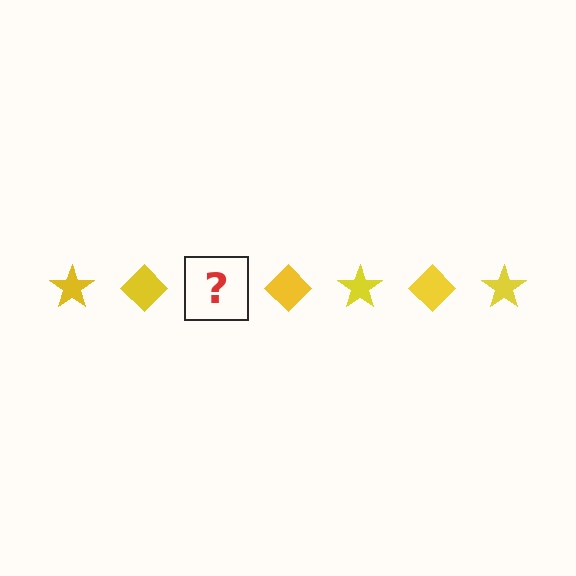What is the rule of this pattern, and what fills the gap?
The rule is that the pattern cycles through star, diamond shapes in yellow. The gap should be filled with a yellow star.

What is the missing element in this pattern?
The missing element is a yellow star.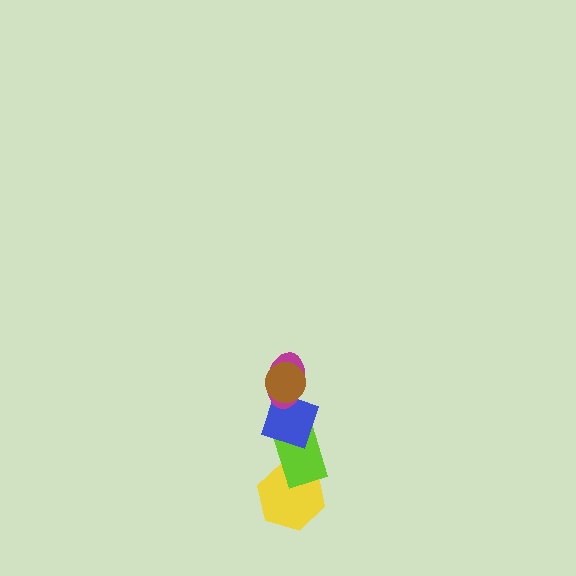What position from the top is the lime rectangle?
The lime rectangle is 4th from the top.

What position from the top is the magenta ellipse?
The magenta ellipse is 2nd from the top.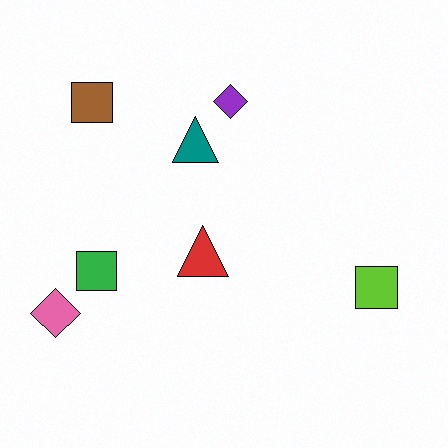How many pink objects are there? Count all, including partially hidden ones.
There is 1 pink object.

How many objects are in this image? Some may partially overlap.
There are 7 objects.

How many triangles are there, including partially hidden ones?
There are 2 triangles.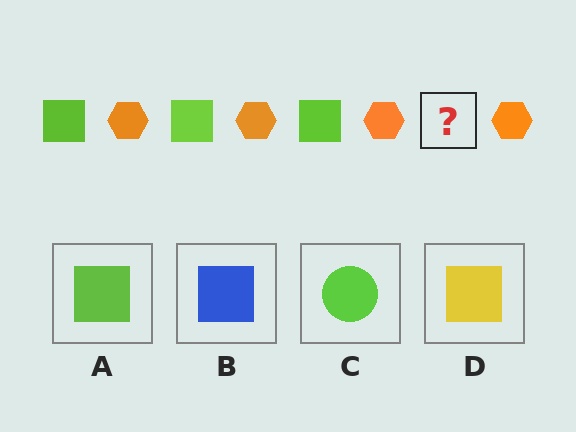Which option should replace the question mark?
Option A.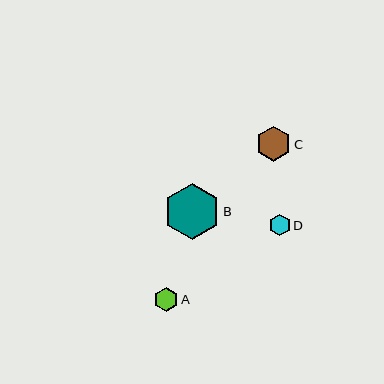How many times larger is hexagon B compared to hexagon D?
Hexagon B is approximately 2.7 times the size of hexagon D.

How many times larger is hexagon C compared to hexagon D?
Hexagon C is approximately 1.6 times the size of hexagon D.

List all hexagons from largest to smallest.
From largest to smallest: B, C, A, D.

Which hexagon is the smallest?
Hexagon D is the smallest with a size of approximately 21 pixels.